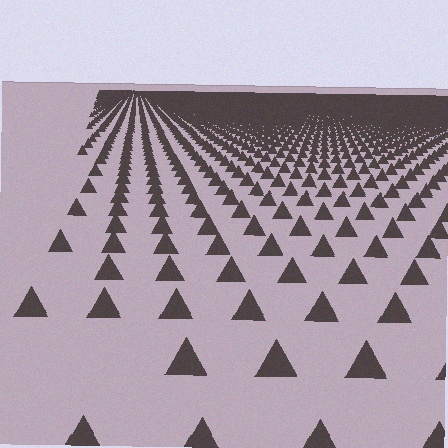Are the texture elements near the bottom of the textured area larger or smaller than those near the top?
Larger. Near the bottom, elements are closer to the viewer and appear at a bigger on-screen size.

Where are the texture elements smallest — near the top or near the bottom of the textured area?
Near the top.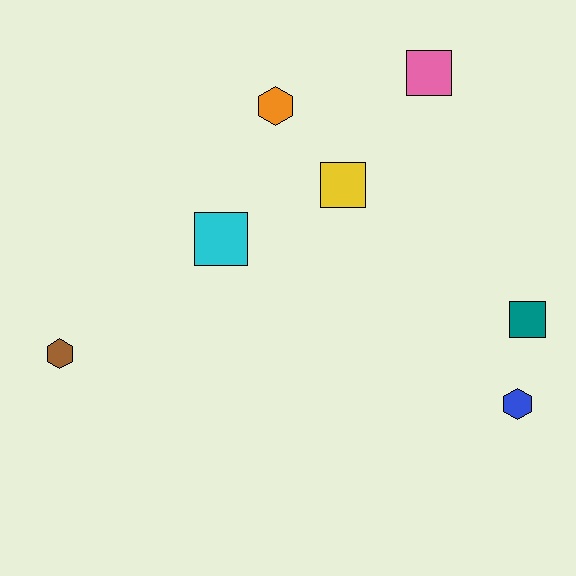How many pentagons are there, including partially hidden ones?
There are no pentagons.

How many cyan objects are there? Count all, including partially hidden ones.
There is 1 cyan object.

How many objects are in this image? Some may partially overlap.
There are 7 objects.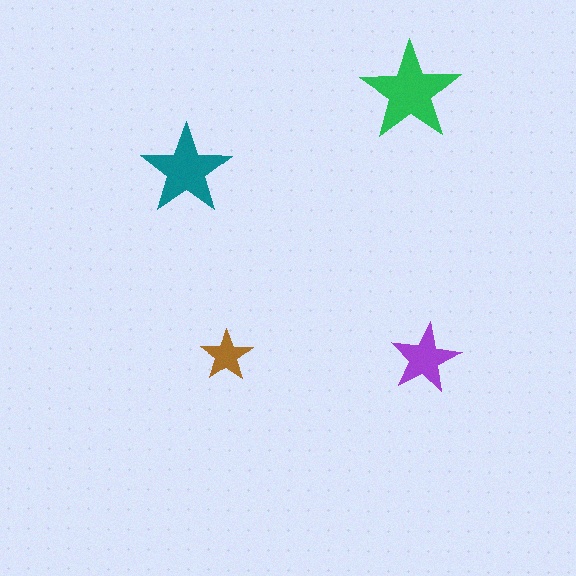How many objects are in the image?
There are 4 objects in the image.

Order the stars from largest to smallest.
the green one, the teal one, the purple one, the brown one.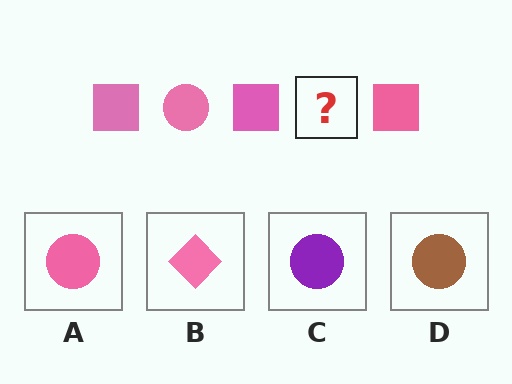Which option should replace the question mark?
Option A.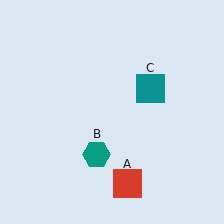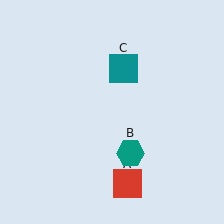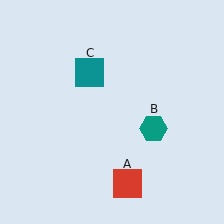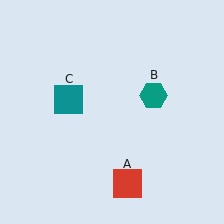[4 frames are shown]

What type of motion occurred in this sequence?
The teal hexagon (object B), teal square (object C) rotated counterclockwise around the center of the scene.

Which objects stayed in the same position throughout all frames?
Red square (object A) remained stationary.